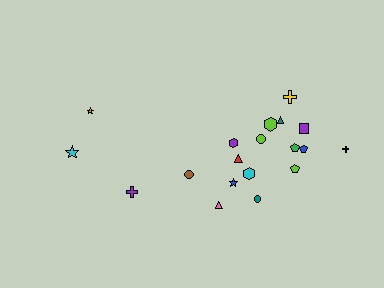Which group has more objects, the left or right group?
The right group.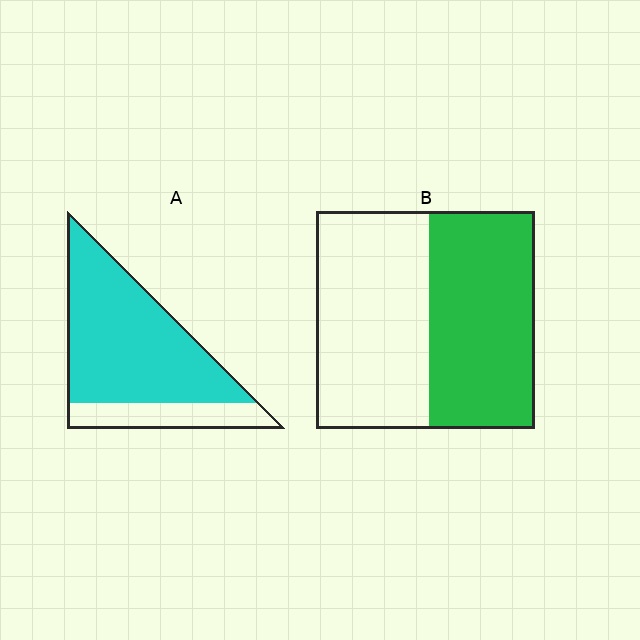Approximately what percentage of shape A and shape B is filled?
A is approximately 80% and B is approximately 50%.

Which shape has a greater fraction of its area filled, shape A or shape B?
Shape A.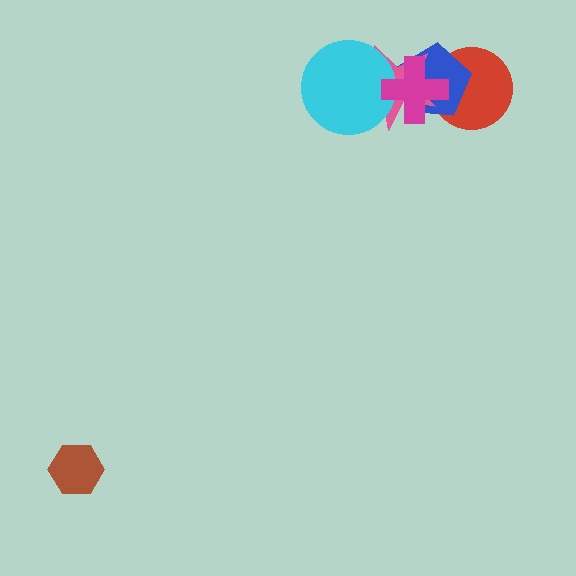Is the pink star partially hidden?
Yes, it is partially covered by another shape.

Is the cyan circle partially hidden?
Yes, it is partially covered by another shape.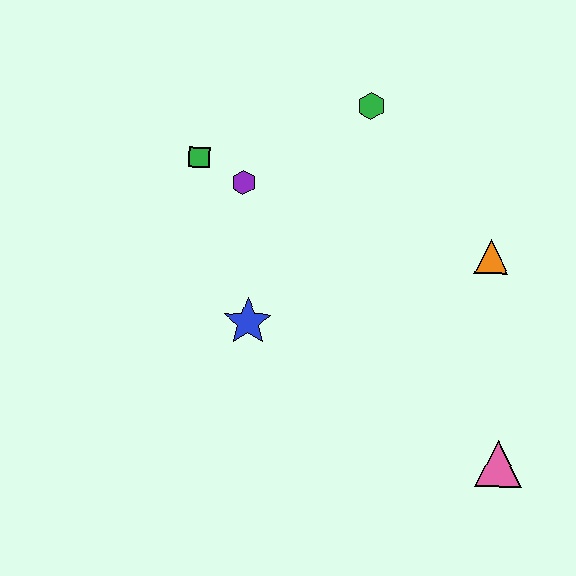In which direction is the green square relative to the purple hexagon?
The green square is to the left of the purple hexagon.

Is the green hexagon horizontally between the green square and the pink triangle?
Yes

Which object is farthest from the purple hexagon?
The pink triangle is farthest from the purple hexagon.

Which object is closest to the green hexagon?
The purple hexagon is closest to the green hexagon.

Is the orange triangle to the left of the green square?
No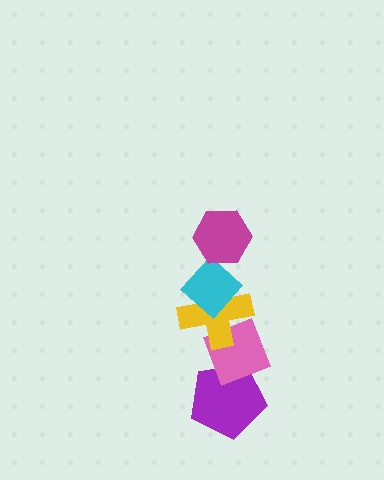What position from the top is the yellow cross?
The yellow cross is 3rd from the top.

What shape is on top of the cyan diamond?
The magenta hexagon is on top of the cyan diamond.